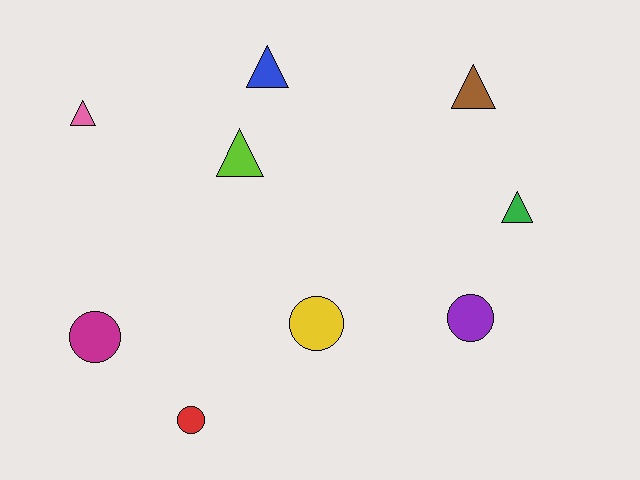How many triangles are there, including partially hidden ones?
There are 5 triangles.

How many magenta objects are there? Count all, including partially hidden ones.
There is 1 magenta object.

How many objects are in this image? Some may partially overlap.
There are 9 objects.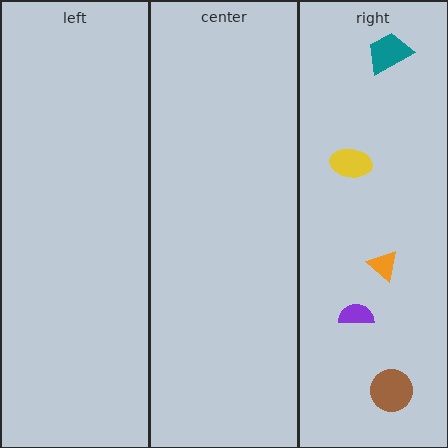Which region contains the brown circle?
The right region.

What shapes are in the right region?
The orange triangle, the brown circle, the yellow ellipse, the purple semicircle, the teal trapezoid.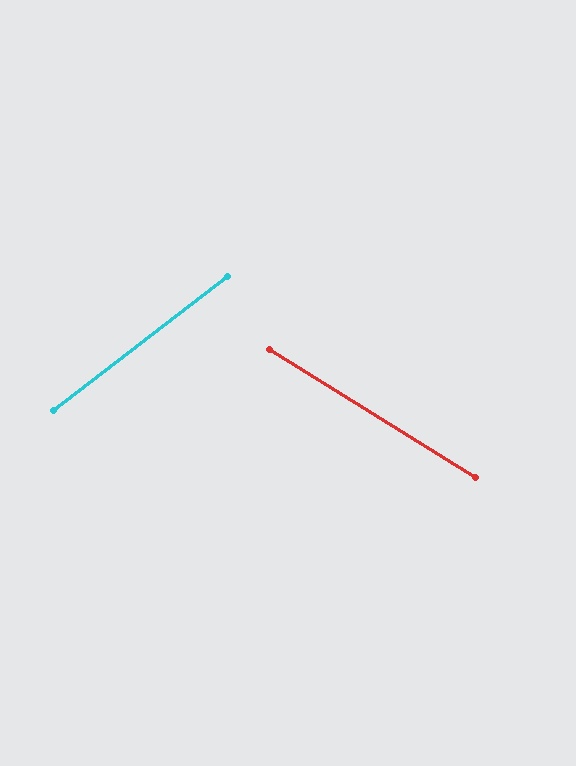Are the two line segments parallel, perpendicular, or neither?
Neither parallel nor perpendicular — they differ by about 70°.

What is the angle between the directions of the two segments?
Approximately 70 degrees.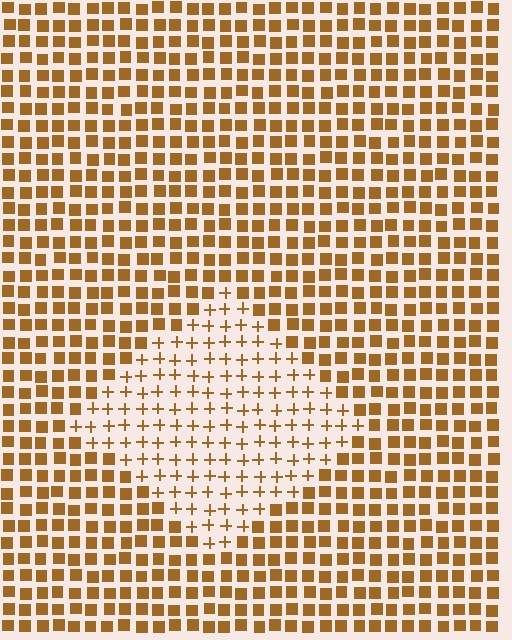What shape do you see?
I see a diamond.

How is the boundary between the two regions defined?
The boundary is defined by a change in element shape: plus signs inside vs. squares outside. All elements share the same color and spacing.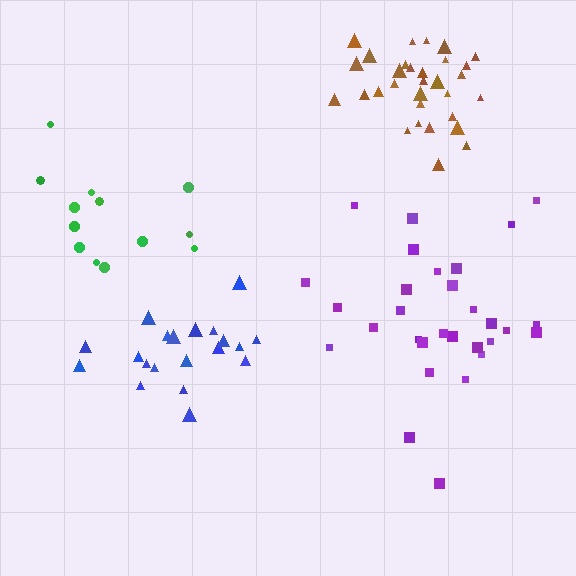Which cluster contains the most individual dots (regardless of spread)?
Brown (31).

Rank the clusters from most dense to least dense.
brown, blue, purple, green.